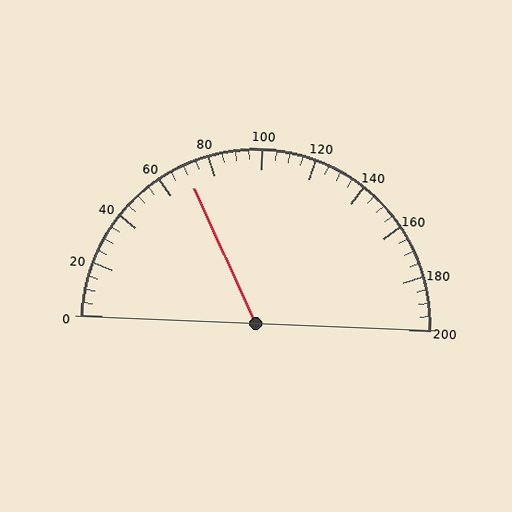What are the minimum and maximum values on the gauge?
The gauge ranges from 0 to 200.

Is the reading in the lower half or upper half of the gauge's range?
The reading is in the lower half of the range (0 to 200).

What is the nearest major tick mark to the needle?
The nearest major tick mark is 80.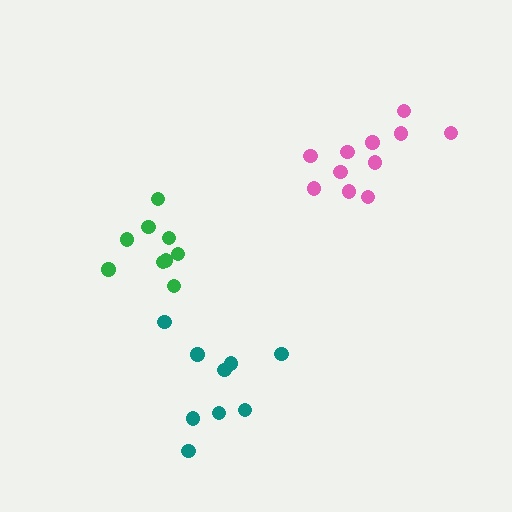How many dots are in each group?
Group 1: 9 dots, Group 2: 9 dots, Group 3: 11 dots (29 total).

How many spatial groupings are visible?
There are 3 spatial groupings.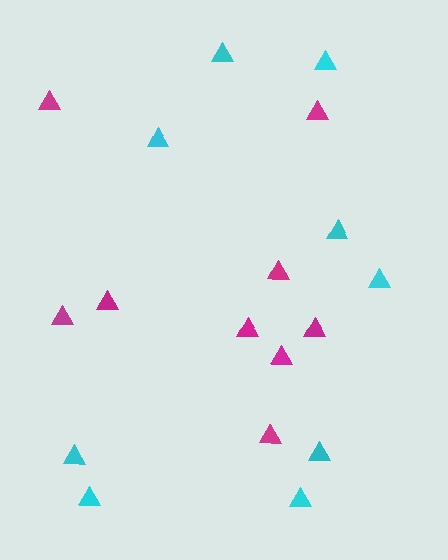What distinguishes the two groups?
There are 2 groups: one group of magenta triangles (9) and one group of cyan triangles (9).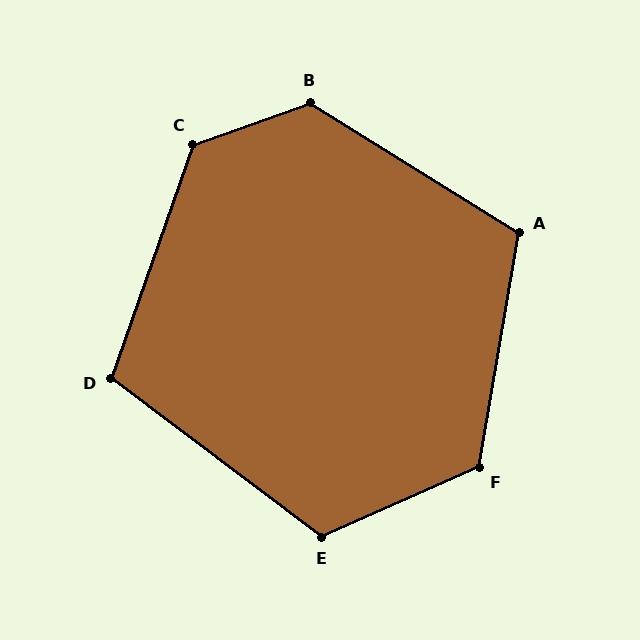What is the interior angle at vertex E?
Approximately 119 degrees (obtuse).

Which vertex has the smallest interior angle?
D, at approximately 108 degrees.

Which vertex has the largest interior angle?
B, at approximately 129 degrees.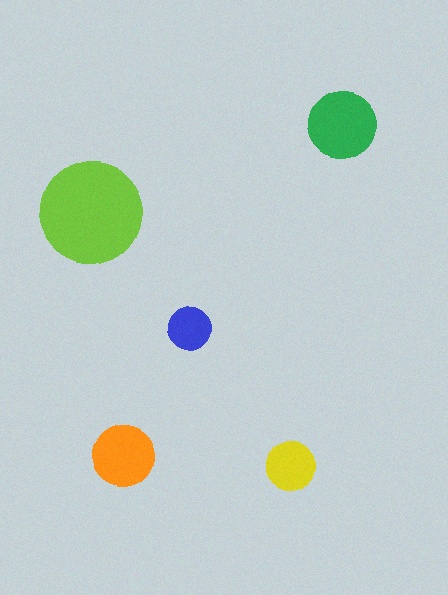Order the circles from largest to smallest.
the lime one, the green one, the orange one, the yellow one, the blue one.